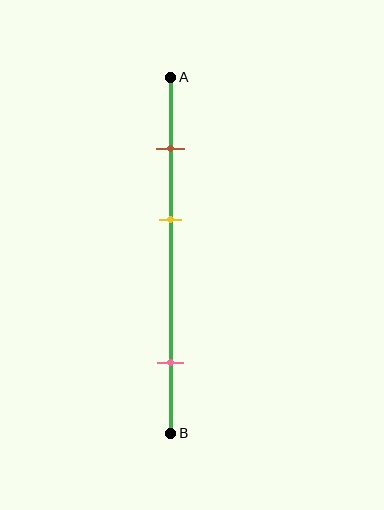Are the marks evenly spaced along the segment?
No, the marks are not evenly spaced.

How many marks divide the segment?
There are 3 marks dividing the segment.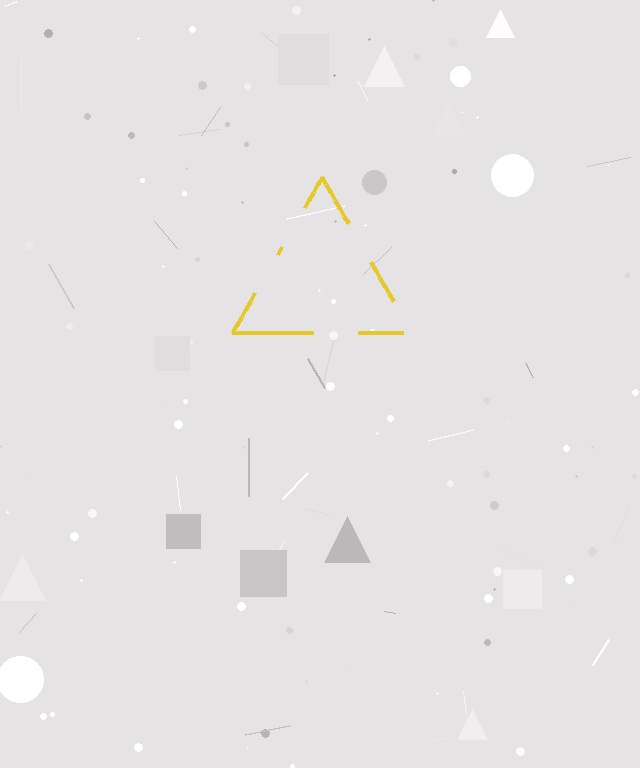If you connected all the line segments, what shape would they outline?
They would outline a triangle.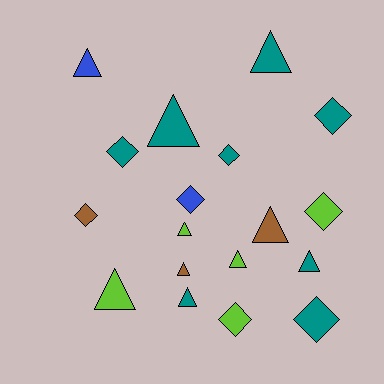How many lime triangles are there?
There are 3 lime triangles.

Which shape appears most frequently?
Triangle, with 10 objects.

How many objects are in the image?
There are 18 objects.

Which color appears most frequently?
Teal, with 8 objects.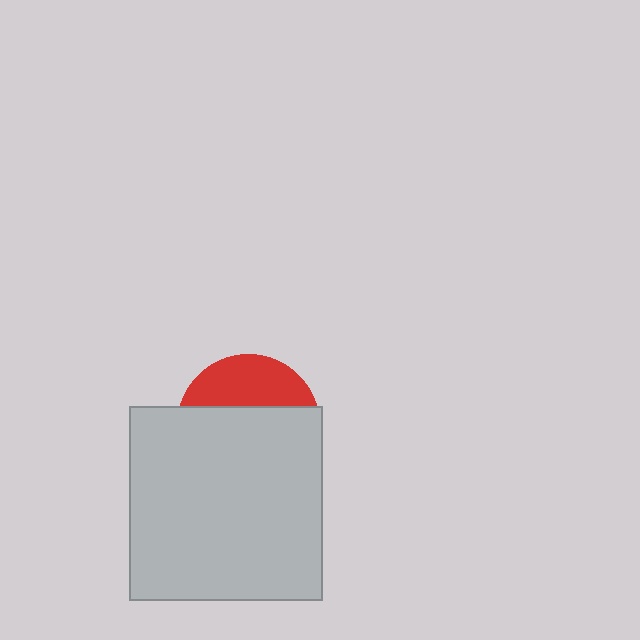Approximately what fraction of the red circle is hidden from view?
Roughly 68% of the red circle is hidden behind the light gray square.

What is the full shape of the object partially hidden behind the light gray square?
The partially hidden object is a red circle.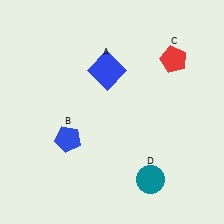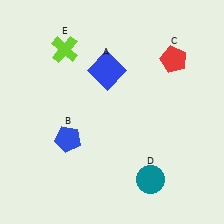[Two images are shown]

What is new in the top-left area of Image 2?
A lime cross (E) was added in the top-left area of Image 2.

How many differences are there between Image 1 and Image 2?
There is 1 difference between the two images.